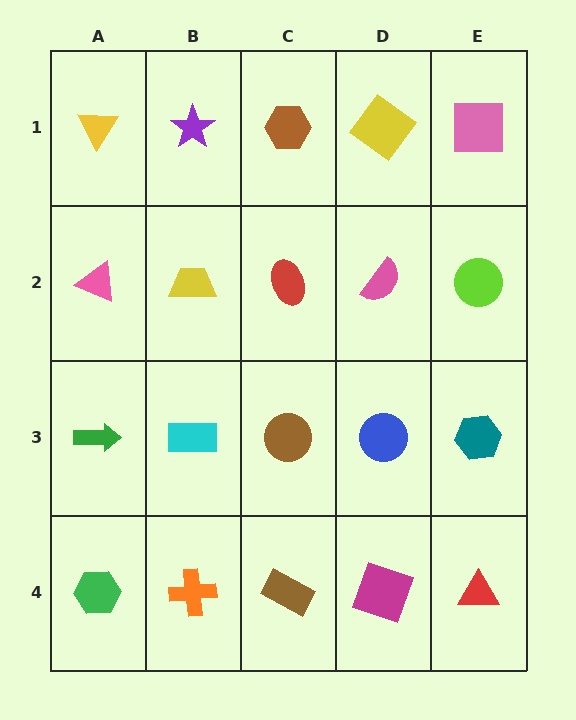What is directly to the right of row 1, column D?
A pink square.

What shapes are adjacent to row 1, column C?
A red ellipse (row 2, column C), a purple star (row 1, column B), a yellow diamond (row 1, column D).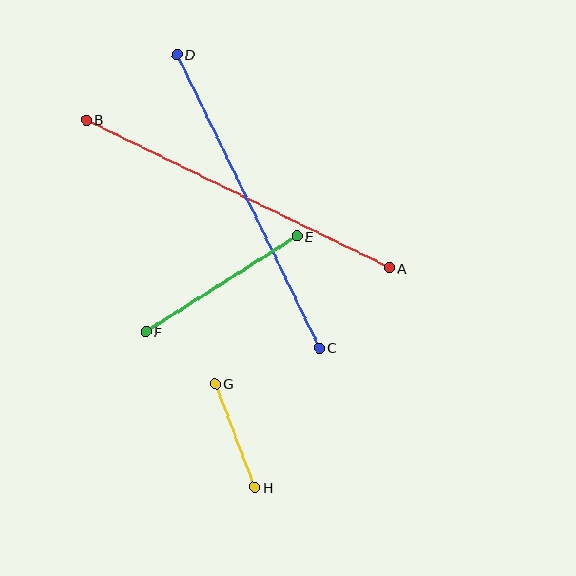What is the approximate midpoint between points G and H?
The midpoint is at approximately (235, 435) pixels.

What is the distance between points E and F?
The distance is approximately 179 pixels.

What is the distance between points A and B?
The distance is approximately 337 pixels.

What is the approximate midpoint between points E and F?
The midpoint is at approximately (221, 284) pixels.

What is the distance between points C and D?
The distance is approximately 326 pixels.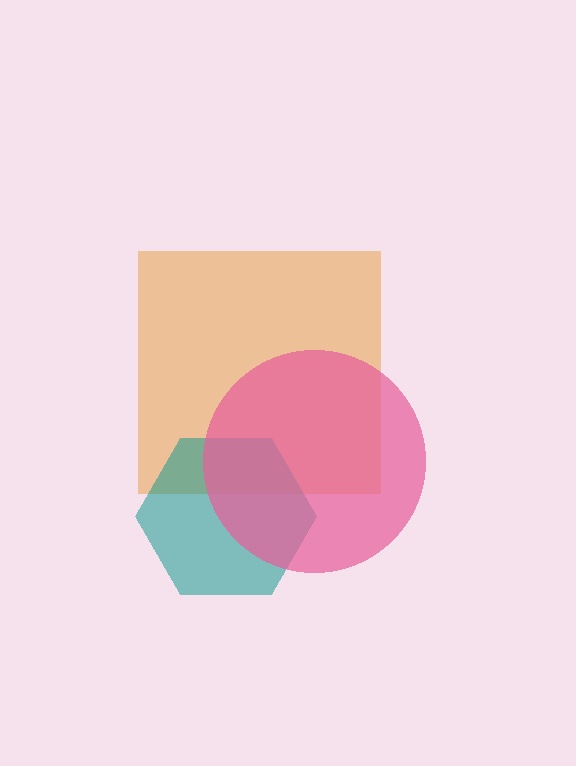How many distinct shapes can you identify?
There are 3 distinct shapes: an orange square, a teal hexagon, a pink circle.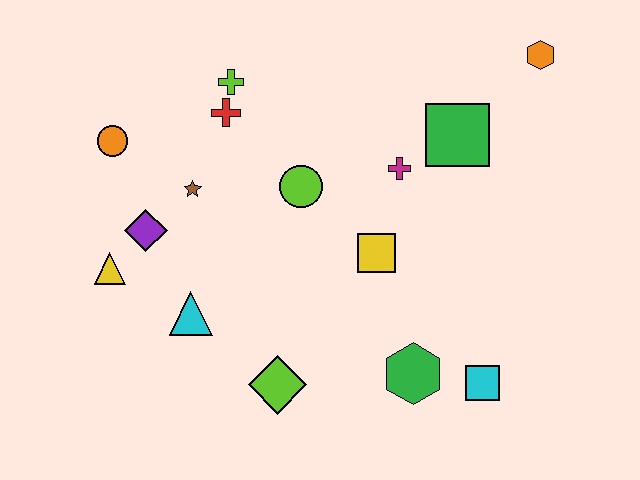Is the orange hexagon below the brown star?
No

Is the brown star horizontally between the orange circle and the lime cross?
Yes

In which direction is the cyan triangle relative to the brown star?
The cyan triangle is below the brown star.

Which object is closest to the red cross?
The lime cross is closest to the red cross.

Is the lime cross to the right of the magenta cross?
No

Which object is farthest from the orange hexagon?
The yellow triangle is farthest from the orange hexagon.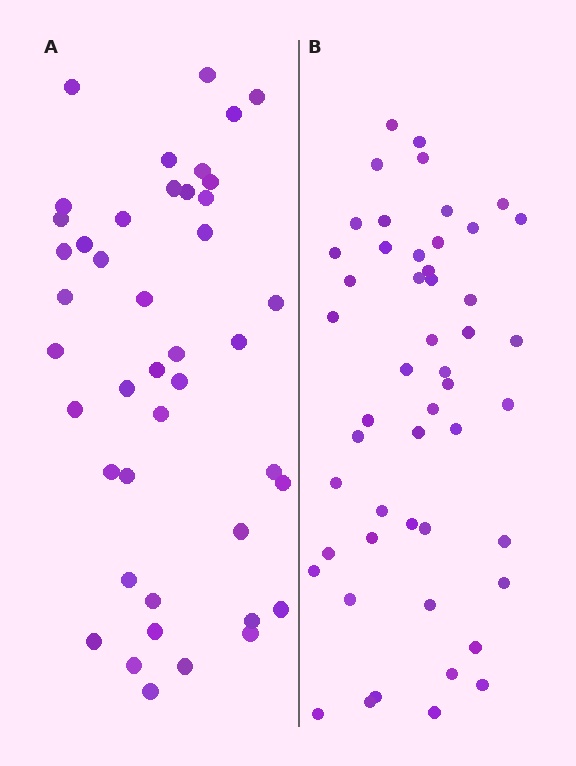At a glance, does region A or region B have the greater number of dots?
Region B (the right region) has more dots.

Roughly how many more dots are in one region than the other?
Region B has roughly 8 or so more dots than region A.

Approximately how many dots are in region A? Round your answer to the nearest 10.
About 40 dots. (The exact count is 43, which rounds to 40.)